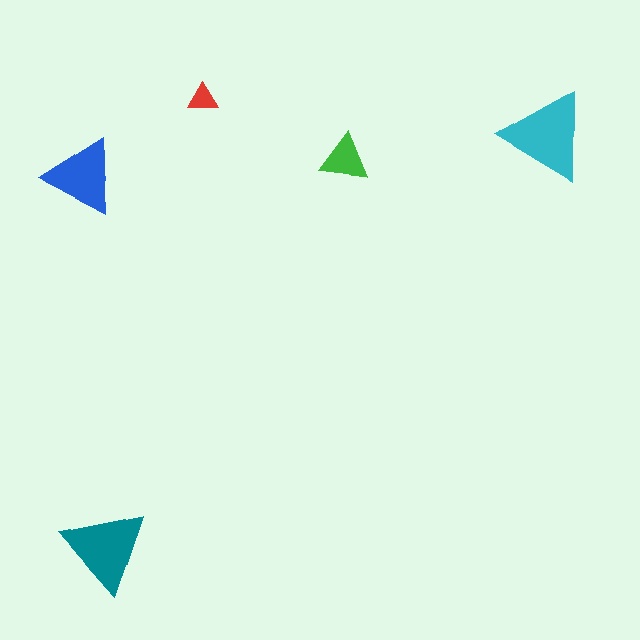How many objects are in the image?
There are 5 objects in the image.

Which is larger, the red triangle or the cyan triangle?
The cyan one.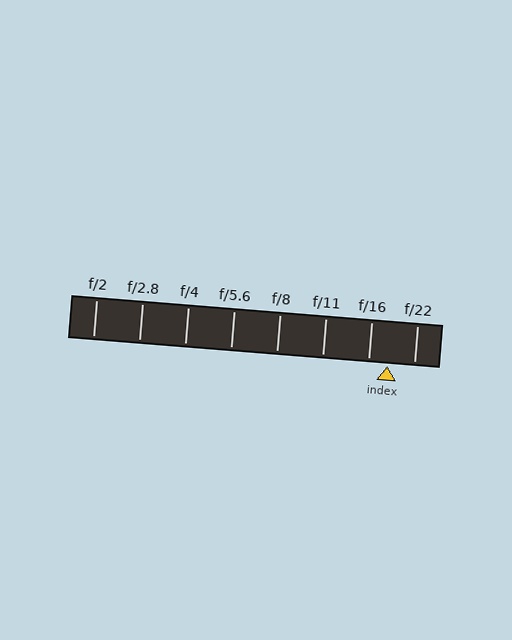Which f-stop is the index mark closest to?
The index mark is closest to f/16.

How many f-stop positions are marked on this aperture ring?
There are 8 f-stop positions marked.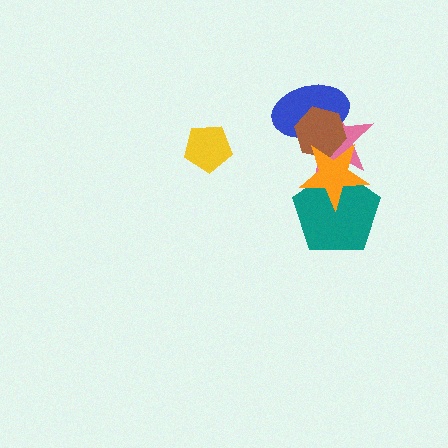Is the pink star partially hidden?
Yes, it is partially covered by another shape.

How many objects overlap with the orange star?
4 objects overlap with the orange star.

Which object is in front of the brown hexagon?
The orange star is in front of the brown hexagon.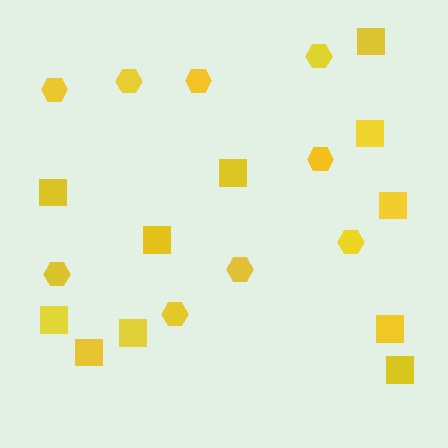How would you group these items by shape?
There are 2 groups: one group of squares (11) and one group of hexagons (9).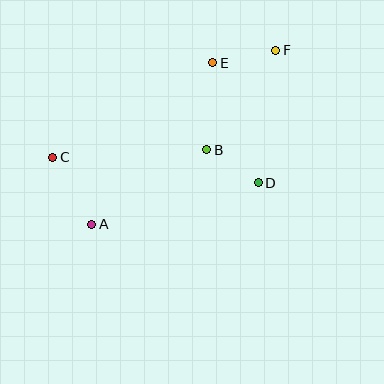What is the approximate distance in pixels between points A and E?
The distance between A and E is approximately 202 pixels.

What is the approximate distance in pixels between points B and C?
The distance between B and C is approximately 154 pixels.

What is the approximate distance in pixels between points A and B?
The distance between A and B is approximately 137 pixels.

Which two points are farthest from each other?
Points A and F are farthest from each other.